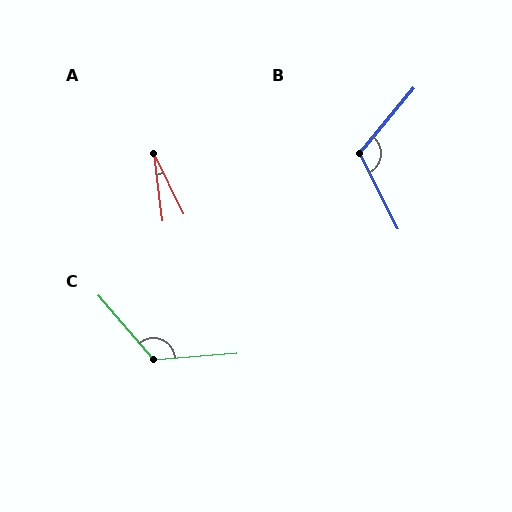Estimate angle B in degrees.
Approximately 114 degrees.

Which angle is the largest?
C, at approximately 126 degrees.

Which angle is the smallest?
A, at approximately 19 degrees.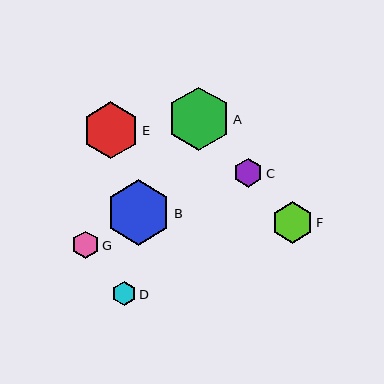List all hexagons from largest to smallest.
From largest to smallest: B, A, E, F, C, G, D.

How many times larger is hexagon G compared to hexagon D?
Hexagon G is approximately 1.1 times the size of hexagon D.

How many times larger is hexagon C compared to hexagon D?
Hexagon C is approximately 1.2 times the size of hexagon D.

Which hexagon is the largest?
Hexagon B is the largest with a size of approximately 65 pixels.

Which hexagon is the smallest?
Hexagon D is the smallest with a size of approximately 24 pixels.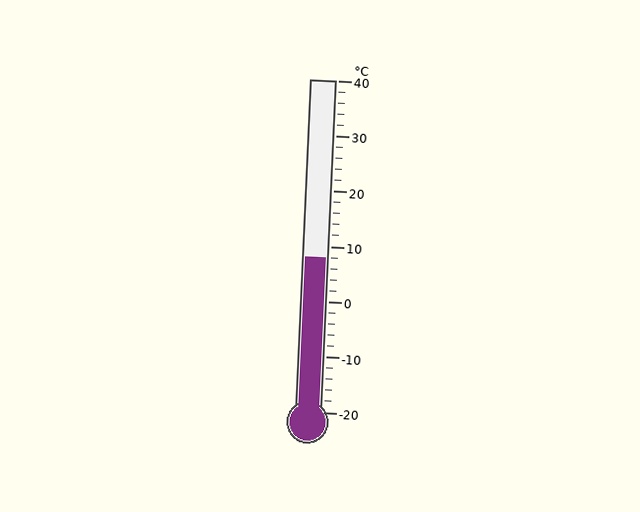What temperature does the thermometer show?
The thermometer shows approximately 8°C.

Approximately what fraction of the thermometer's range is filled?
The thermometer is filled to approximately 45% of its range.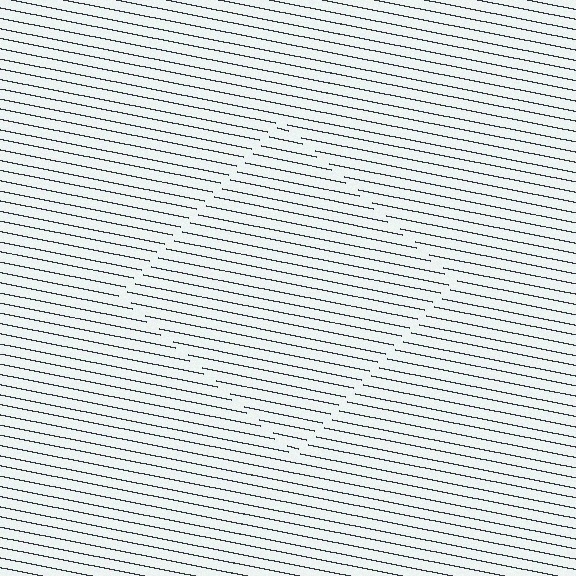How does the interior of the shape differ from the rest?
The interior of the shape contains the same grating, shifted by half a period — the contour is defined by the phase discontinuity where line-ends from the inner and outer gratings abut.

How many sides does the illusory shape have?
4 sides — the line-ends trace a square.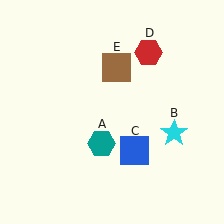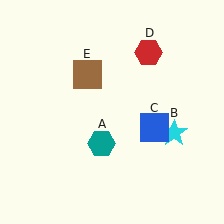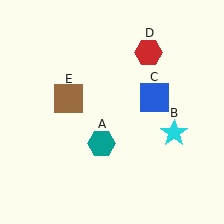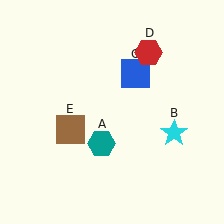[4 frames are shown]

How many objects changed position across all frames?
2 objects changed position: blue square (object C), brown square (object E).